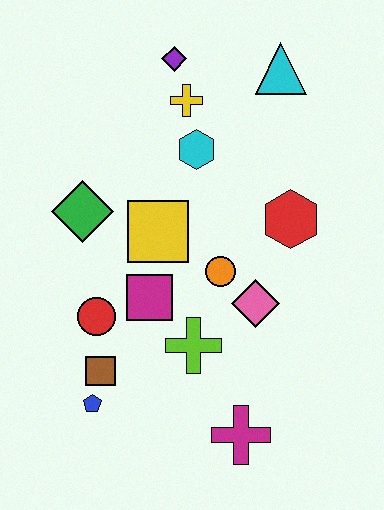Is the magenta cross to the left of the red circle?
No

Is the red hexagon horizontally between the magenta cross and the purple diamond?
No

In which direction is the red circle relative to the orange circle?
The red circle is to the left of the orange circle.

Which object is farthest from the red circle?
The cyan triangle is farthest from the red circle.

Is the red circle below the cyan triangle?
Yes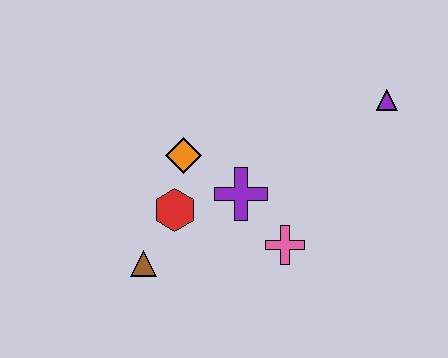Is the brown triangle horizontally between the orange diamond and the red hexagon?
No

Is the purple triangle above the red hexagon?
Yes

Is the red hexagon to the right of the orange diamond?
No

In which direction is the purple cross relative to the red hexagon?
The purple cross is to the right of the red hexagon.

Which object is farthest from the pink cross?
The purple triangle is farthest from the pink cross.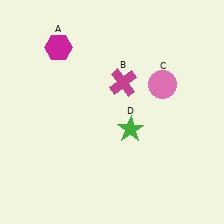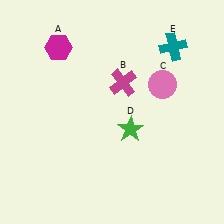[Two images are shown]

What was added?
A teal cross (E) was added in Image 2.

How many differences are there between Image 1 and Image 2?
There is 1 difference between the two images.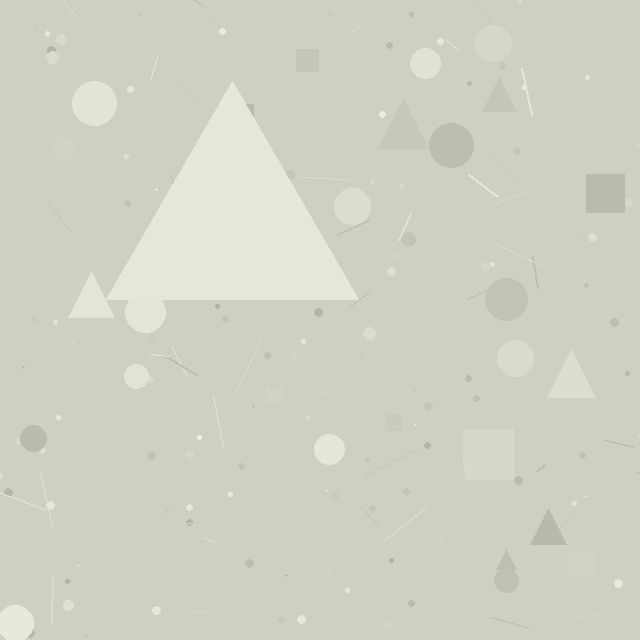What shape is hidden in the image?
A triangle is hidden in the image.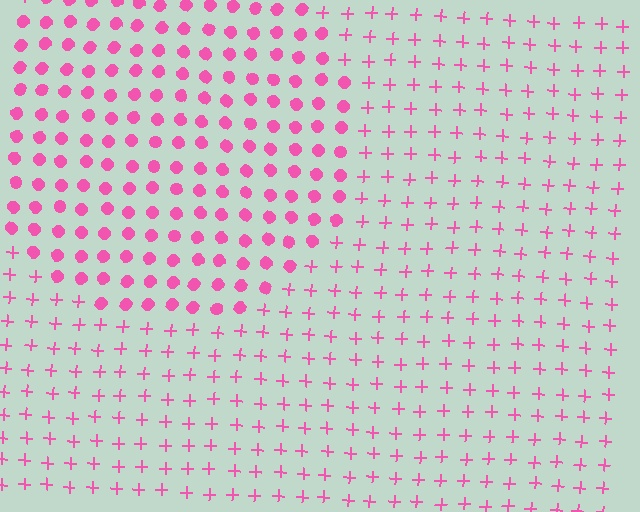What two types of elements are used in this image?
The image uses circles inside the circle region and plus signs outside it.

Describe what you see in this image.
The image is filled with small pink elements arranged in a uniform grid. A circle-shaped region contains circles, while the surrounding area contains plus signs. The boundary is defined purely by the change in element shape.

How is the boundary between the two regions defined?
The boundary is defined by a change in element shape: circles inside vs. plus signs outside. All elements share the same color and spacing.